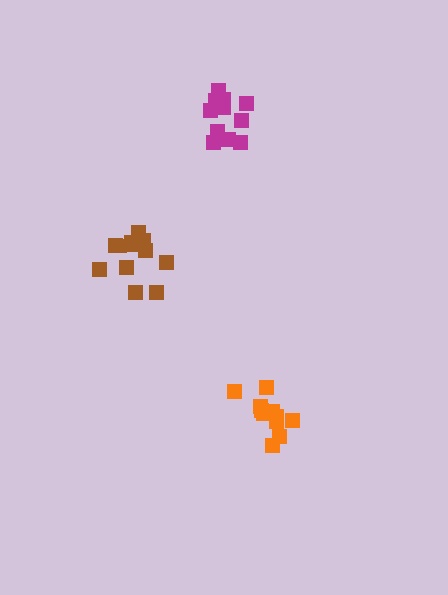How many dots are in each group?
Group 1: 13 dots, Group 2: 11 dots, Group 3: 11 dots (35 total).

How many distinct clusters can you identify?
There are 3 distinct clusters.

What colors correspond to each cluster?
The clusters are colored: brown, magenta, orange.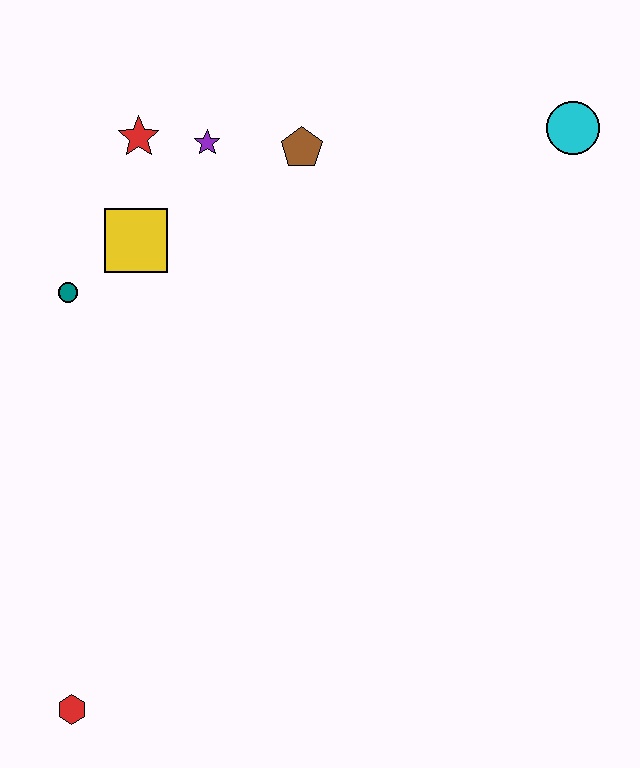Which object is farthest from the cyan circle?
The red hexagon is farthest from the cyan circle.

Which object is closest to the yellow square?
The teal circle is closest to the yellow square.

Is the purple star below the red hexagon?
No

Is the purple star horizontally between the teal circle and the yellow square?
No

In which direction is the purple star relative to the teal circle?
The purple star is above the teal circle.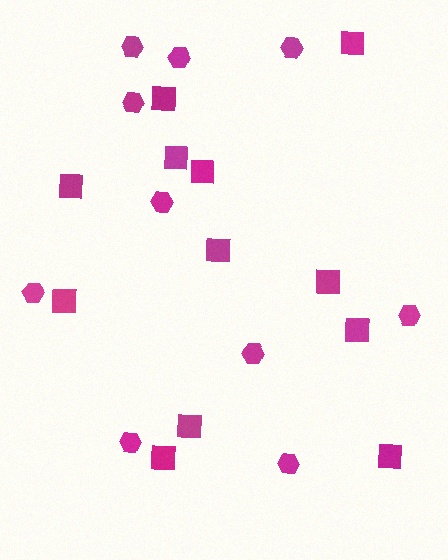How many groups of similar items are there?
There are 2 groups: one group of hexagons (10) and one group of squares (12).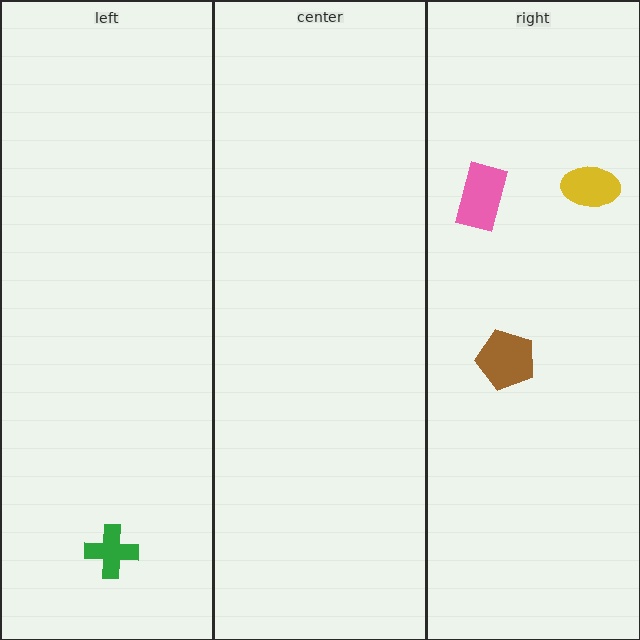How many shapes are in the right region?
3.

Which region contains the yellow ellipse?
The right region.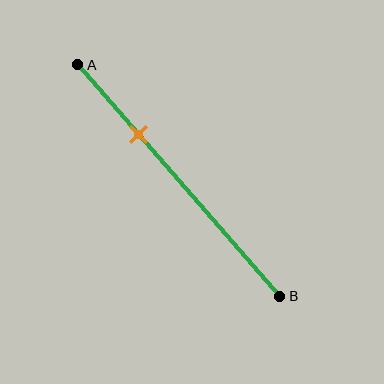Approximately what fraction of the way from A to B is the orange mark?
The orange mark is approximately 30% of the way from A to B.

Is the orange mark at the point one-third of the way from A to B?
No, the mark is at about 30% from A, not at the 33% one-third point.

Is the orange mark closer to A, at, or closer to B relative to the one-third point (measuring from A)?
The orange mark is closer to point A than the one-third point of segment AB.